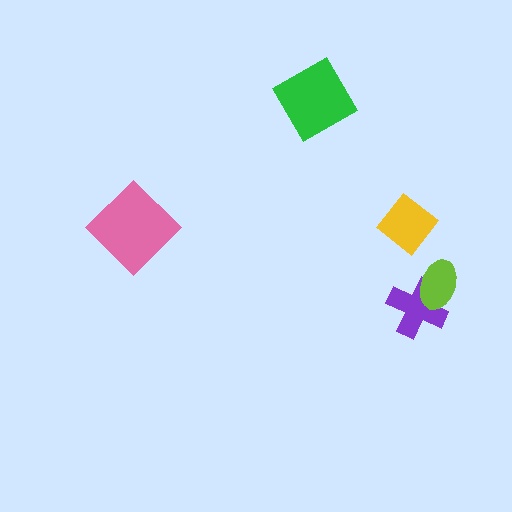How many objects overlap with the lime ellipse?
1 object overlaps with the lime ellipse.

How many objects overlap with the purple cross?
1 object overlaps with the purple cross.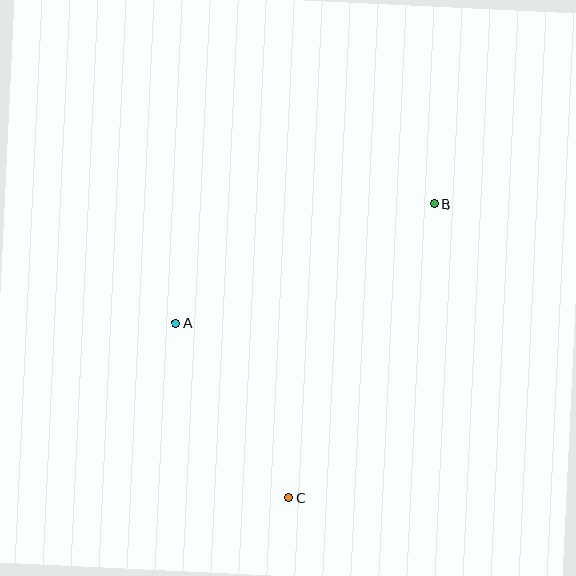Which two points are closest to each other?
Points A and C are closest to each other.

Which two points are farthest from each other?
Points B and C are farthest from each other.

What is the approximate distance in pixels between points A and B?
The distance between A and B is approximately 284 pixels.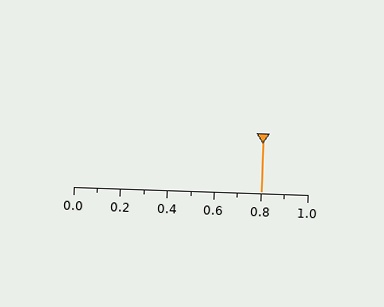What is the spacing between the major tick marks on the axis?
The major ticks are spaced 0.2 apart.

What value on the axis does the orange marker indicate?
The marker indicates approximately 0.8.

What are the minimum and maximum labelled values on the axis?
The axis runs from 0.0 to 1.0.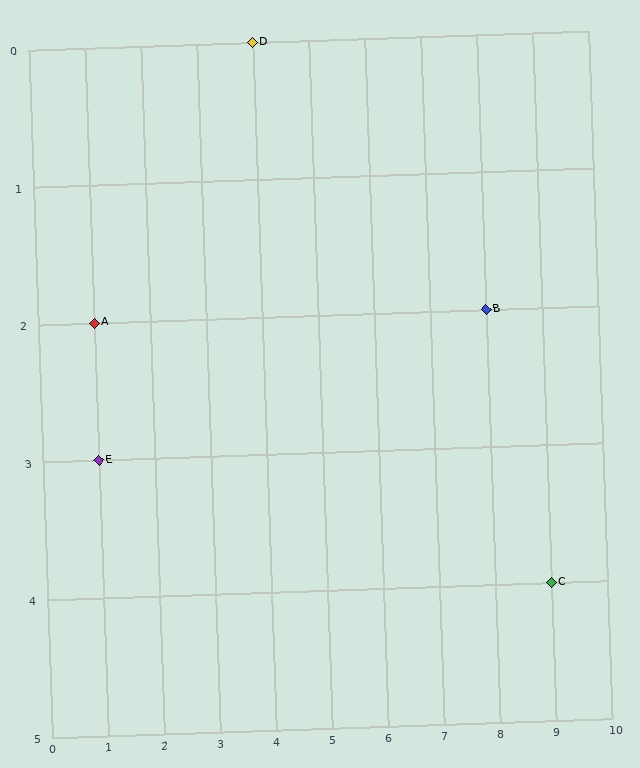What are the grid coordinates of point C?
Point C is at grid coordinates (9, 4).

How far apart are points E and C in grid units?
Points E and C are 8 columns and 1 row apart (about 8.1 grid units diagonally).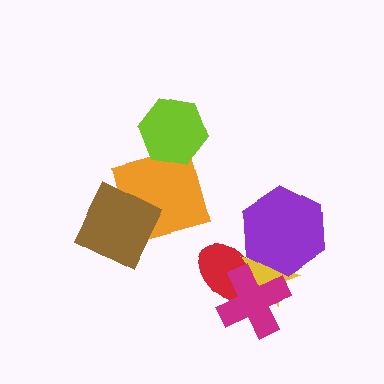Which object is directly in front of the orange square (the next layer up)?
The brown diamond is directly in front of the orange square.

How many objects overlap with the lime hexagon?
1 object overlaps with the lime hexagon.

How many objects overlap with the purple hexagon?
2 objects overlap with the purple hexagon.